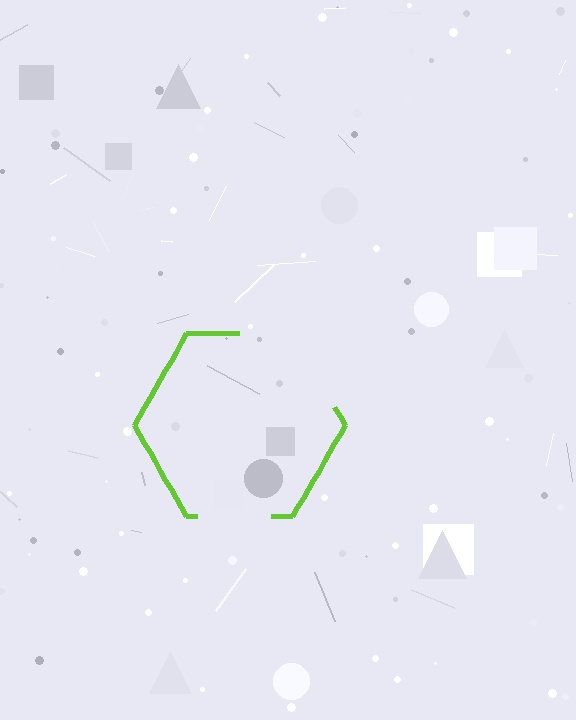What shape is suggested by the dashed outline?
The dashed outline suggests a hexagon.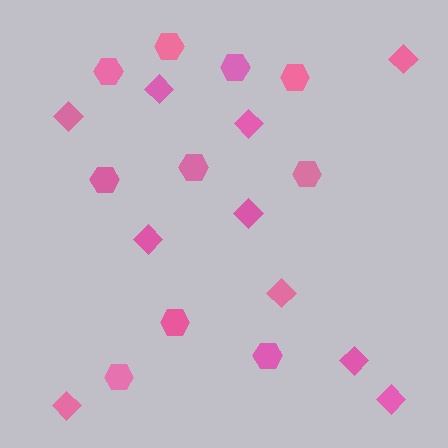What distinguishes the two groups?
There are 2 groups: one group of diamonds (10) and one group of hexagons (10).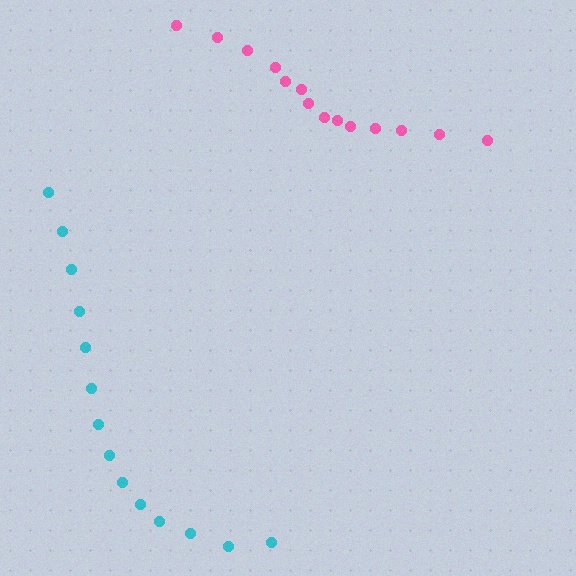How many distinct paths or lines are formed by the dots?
There are 2 distinct paths.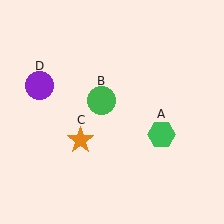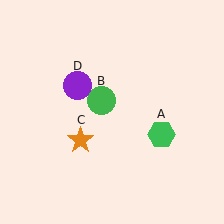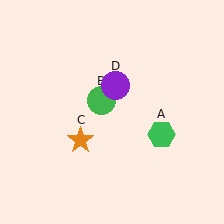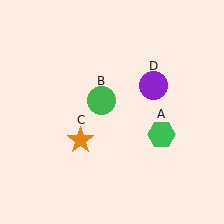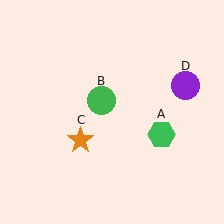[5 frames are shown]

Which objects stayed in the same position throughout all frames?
Green hexagon (object A) and green circle (object B) and orange star (object C) remained stationary.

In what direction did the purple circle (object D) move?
The purple circle (object D) moved right.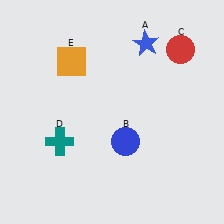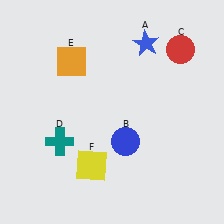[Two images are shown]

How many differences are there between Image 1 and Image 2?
There is 1 difference between the two images.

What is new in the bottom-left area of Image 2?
A yellow square (F) was added in the bottom-left area of Image 2.